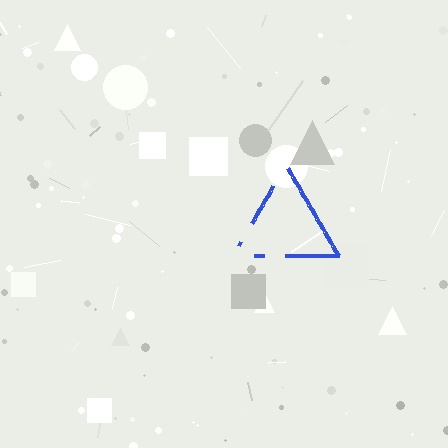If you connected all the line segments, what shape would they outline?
They would outline a triangle.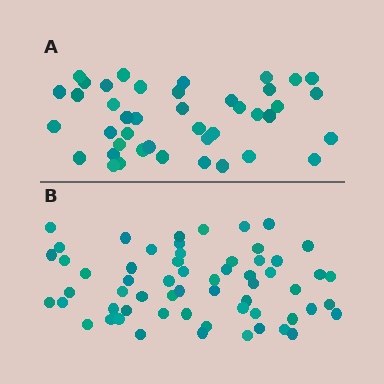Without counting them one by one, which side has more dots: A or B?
Region B (the bottom region) has more dots.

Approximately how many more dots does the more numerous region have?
Region B has approximately 20 more dots than region A.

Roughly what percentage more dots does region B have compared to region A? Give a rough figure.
About 45% more.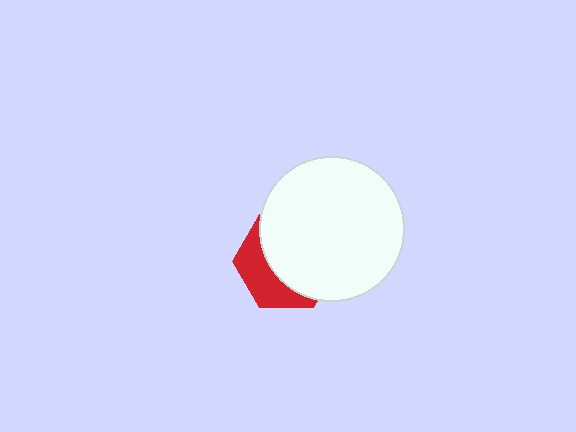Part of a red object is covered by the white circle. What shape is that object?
It is a hexagon.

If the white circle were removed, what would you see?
You would see the complete red hexagon.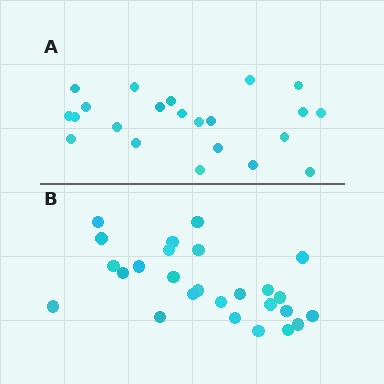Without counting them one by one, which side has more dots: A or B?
Region B (the bottom region) has more dots.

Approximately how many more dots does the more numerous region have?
Region B has about 4 more dots than region A.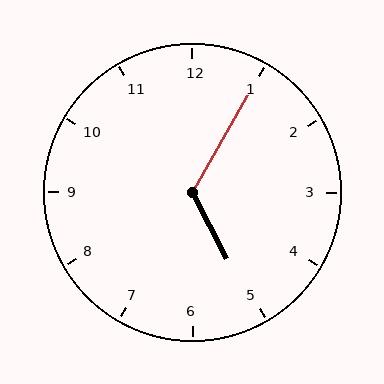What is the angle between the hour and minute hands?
Approximately 122 degrees.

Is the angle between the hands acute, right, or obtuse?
It is obtuse.